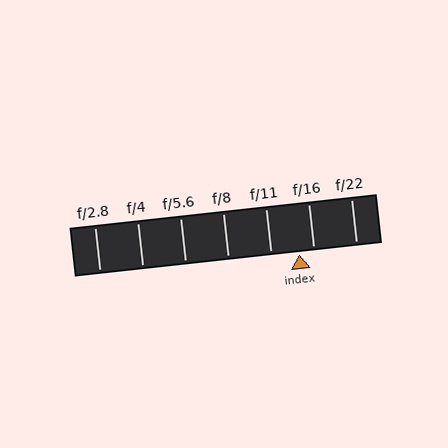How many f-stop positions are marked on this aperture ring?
There are 7 f-stop positions marked.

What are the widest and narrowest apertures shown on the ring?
The widest aperture shown is f/2.8 and the narrowest is f/22.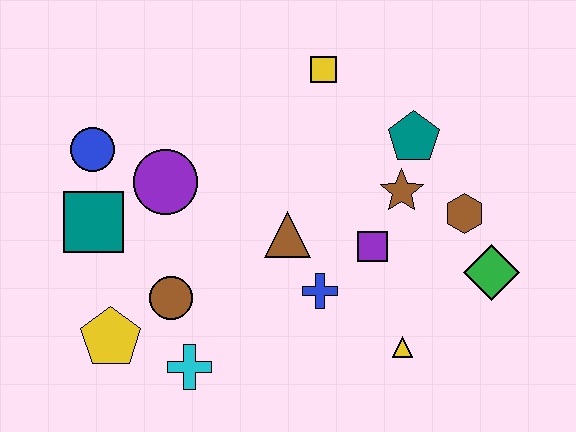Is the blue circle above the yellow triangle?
Yes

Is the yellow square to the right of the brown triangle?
Yes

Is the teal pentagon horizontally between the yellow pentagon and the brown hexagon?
Yes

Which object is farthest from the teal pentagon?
The yellow pentagon is farthest from the teal pentagon.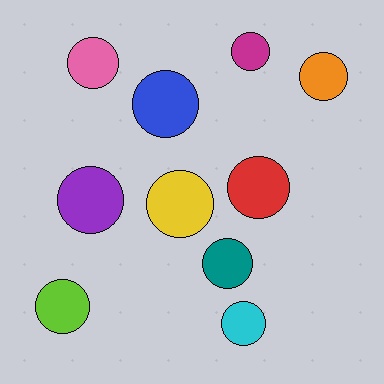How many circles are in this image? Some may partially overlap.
There are 10 circles.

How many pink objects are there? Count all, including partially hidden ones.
There is 1 pink object.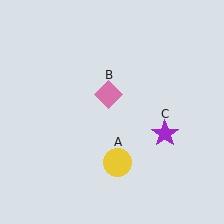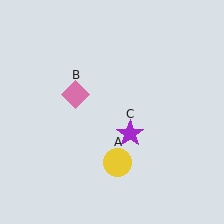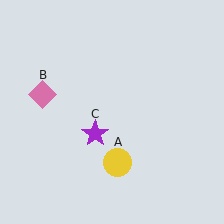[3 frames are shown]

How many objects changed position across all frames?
2 objects changed position: pink diamond (object B), purple star (object C).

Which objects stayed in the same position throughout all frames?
Yellow circle (object A) remained stationary.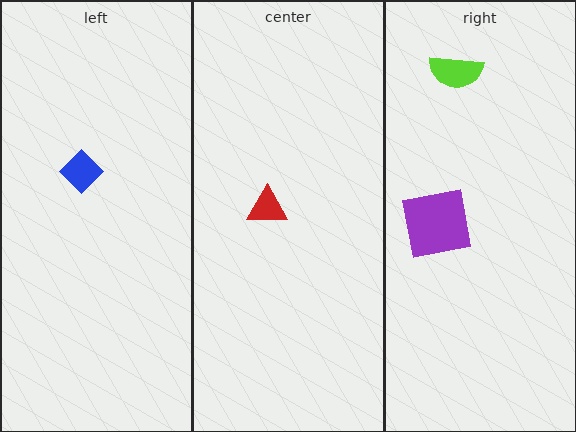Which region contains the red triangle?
The center region.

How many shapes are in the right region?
2.